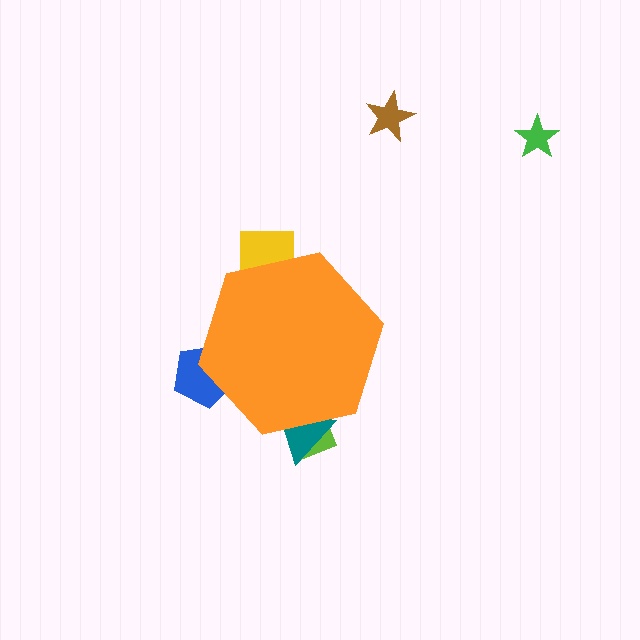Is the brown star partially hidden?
No, the brown star is fully visible.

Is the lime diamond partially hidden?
Yes, the lime diamond is partially hidden behind the orange hexagon.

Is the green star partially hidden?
No, the green star is fully visible.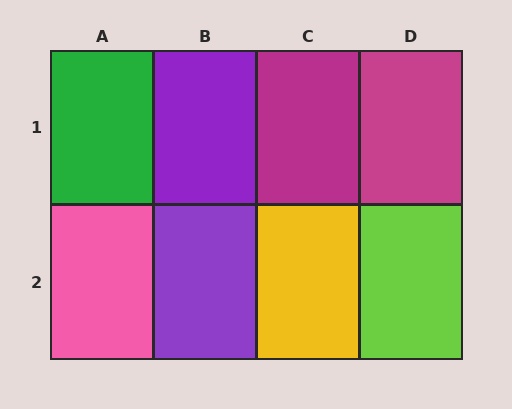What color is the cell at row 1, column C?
Magenta.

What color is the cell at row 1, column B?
Purple.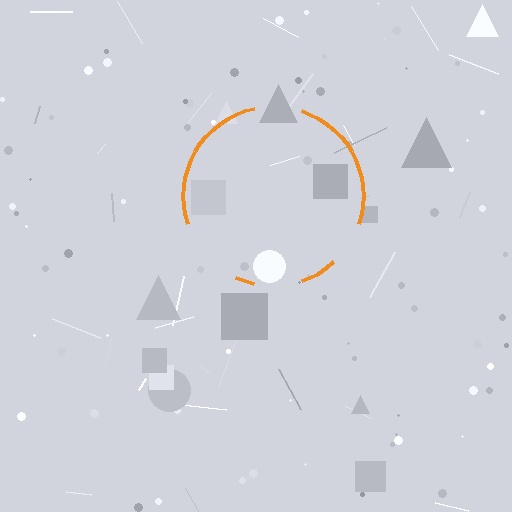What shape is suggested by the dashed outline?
The dashed outline suggests a circle.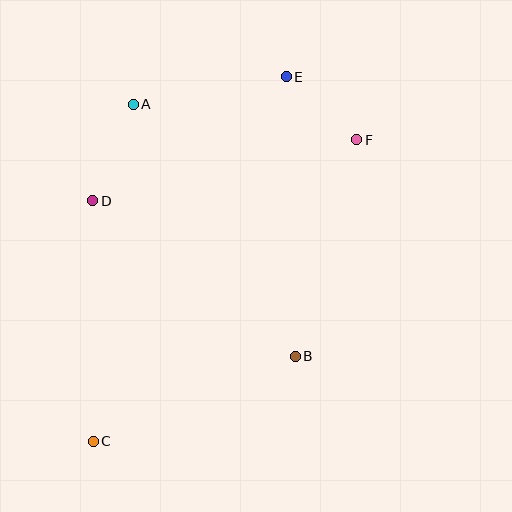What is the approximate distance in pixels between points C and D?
The distance between C and D is approximately 240 pixels.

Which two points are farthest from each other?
Points C and E are farthest from each other.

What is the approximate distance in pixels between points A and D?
The distance between A and D is approximately 105 pixels.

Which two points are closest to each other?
Points E and F are closest to each other.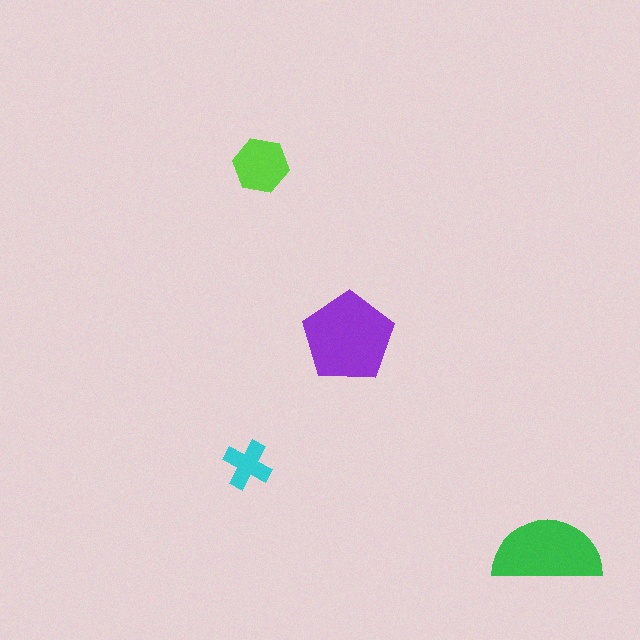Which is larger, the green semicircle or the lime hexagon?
The green semicircle.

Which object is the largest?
The purple pentagon.